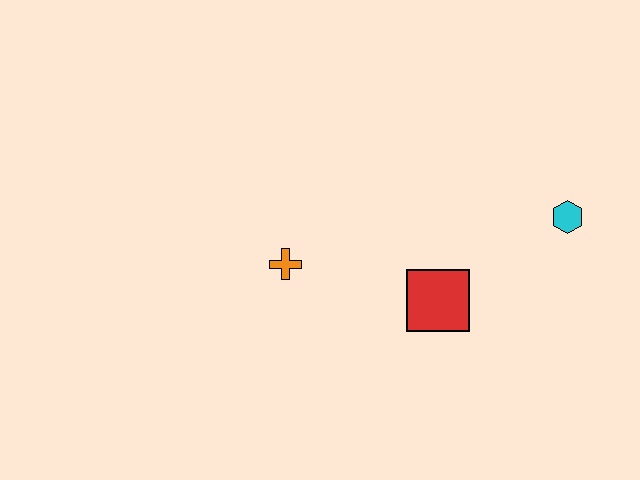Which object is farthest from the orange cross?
The cyan hexagon is farthest from the orange cross.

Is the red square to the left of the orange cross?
No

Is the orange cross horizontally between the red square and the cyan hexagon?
No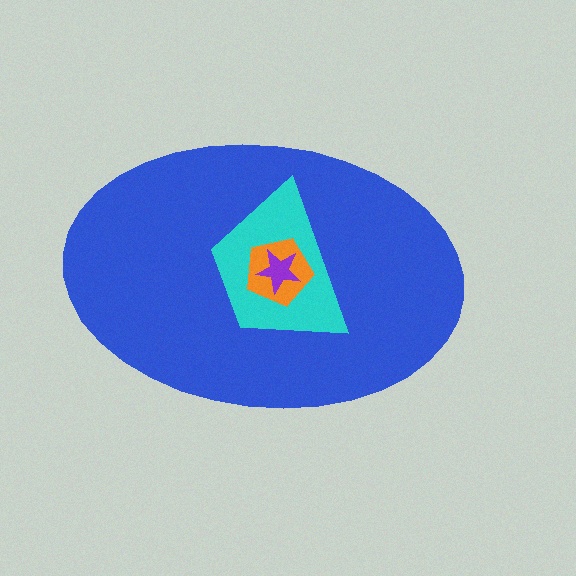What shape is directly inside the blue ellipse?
The cyan trapezoid.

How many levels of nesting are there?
4.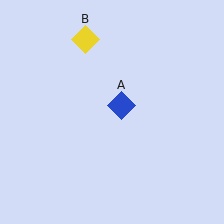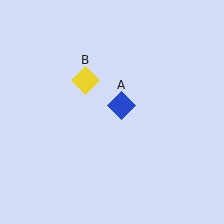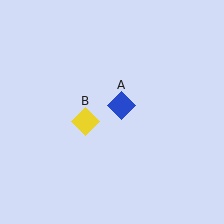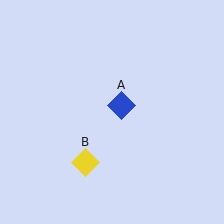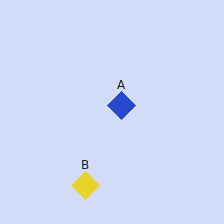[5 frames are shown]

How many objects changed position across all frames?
1 object changed position: yellow diamond (object B).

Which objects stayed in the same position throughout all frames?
Blue diamond (object A) remained stationary.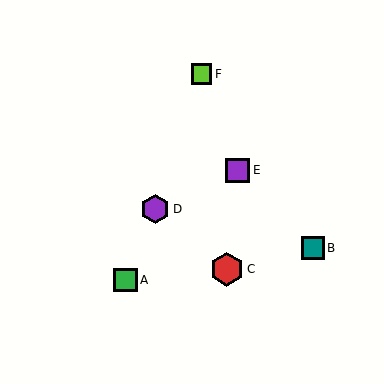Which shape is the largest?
The red hexagon (labeled C) is the largest.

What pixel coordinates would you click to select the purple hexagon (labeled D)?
Click at (155, 209) to select the purple hexagon D.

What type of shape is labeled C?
Shape C is a red hexagon.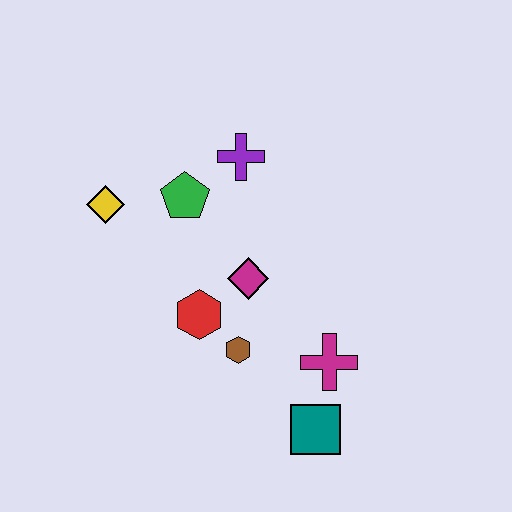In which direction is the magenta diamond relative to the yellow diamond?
The magenta diamond is to the right of the yellow diamond.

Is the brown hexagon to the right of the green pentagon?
Yes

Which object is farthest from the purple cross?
The teal square is farthest from the purple cross.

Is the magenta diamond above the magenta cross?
Yes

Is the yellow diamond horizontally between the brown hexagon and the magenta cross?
No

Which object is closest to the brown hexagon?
The red hexagon is closest to the brown hexagon.